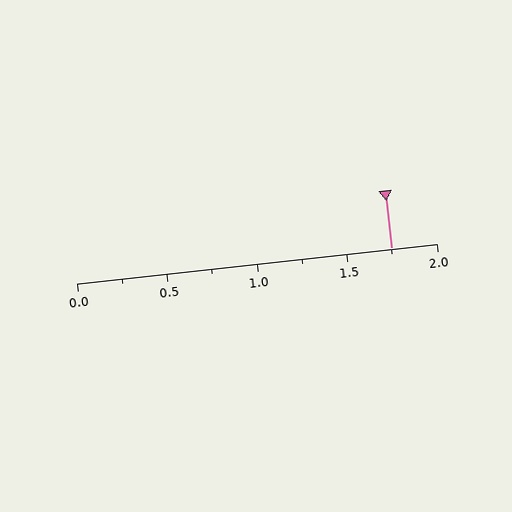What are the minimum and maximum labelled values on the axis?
The axis runs from 0.0 to 2.0.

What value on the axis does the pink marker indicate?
The marker indicates approximately 1.75.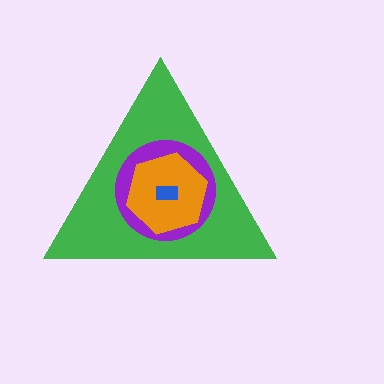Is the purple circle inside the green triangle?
Yes.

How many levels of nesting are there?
4.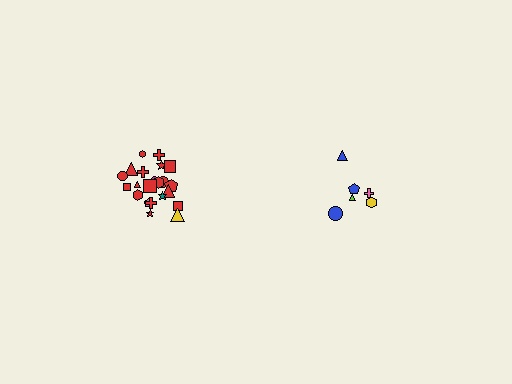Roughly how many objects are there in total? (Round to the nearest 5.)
Roughly 30 objects in total.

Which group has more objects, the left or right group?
The left group.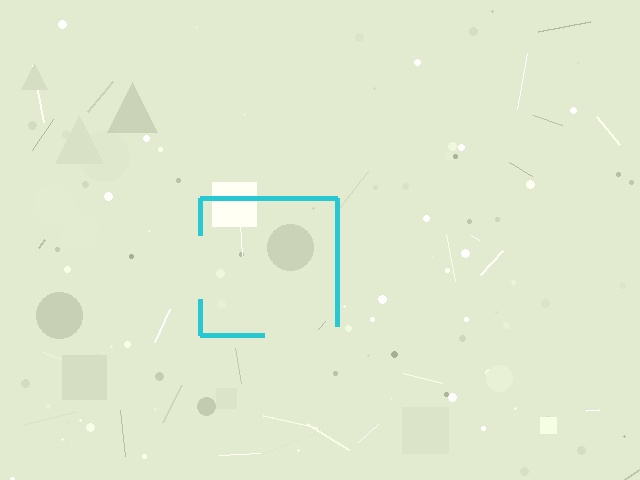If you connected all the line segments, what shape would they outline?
They would outline a square.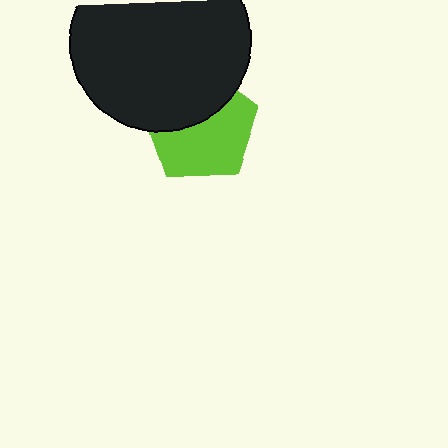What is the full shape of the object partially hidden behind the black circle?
The partially hidden object is a lime pentagon.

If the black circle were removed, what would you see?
You would see the complete lime pentagon.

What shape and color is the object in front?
The object in front is a black circle.